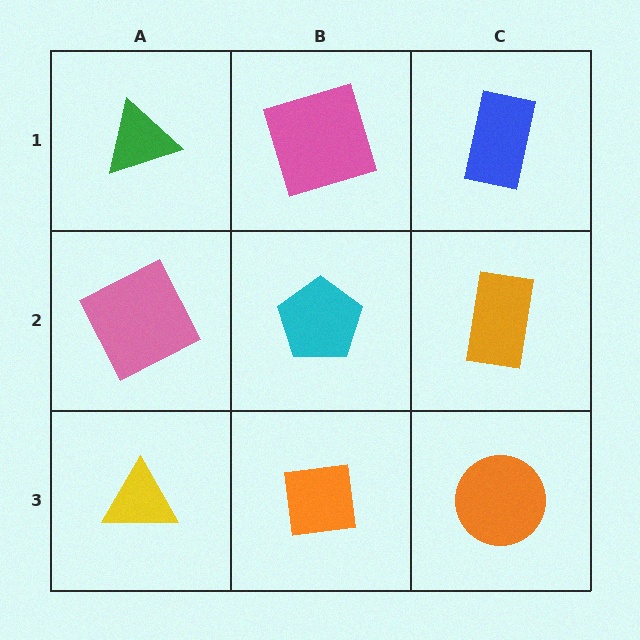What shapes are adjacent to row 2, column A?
A green triangle (row 1, column A), a yellow triangle (row 3, column A), a cyan pentagon (row 2, column B).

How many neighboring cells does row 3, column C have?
2.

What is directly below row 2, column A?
A yellow triangle.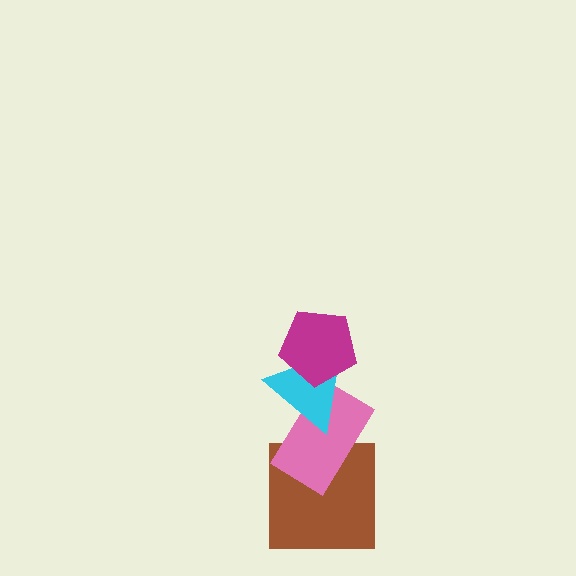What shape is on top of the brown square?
The pink rectangle is on top of the brown square.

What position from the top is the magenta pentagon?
The magenta pentagon is 1st from the top.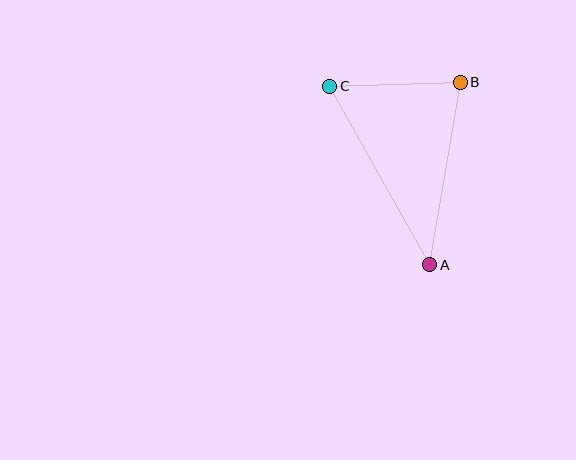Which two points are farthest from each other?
Points A and C are farthest from each other.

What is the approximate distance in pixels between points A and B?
The distance between A and B is approximately 185 pixels.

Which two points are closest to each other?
Points B and C are closest to each other.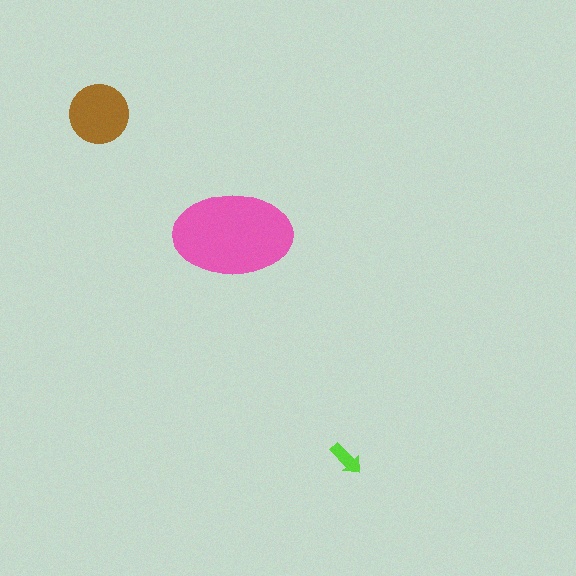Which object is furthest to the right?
The lime arrow is rightmost.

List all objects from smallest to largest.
The lime arrow, the brown circle, the pink ellipse.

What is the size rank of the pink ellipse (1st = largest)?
1st.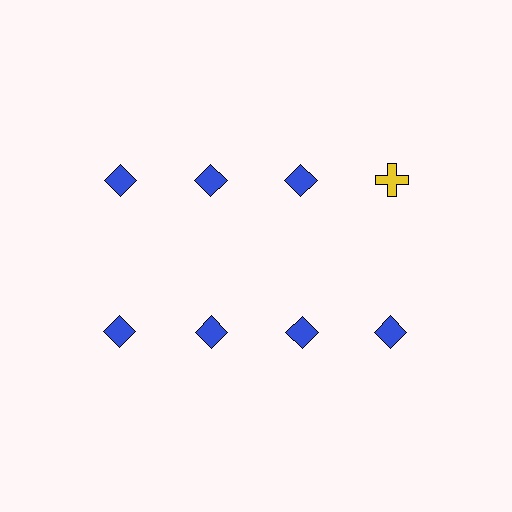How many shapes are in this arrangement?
There are 8 shapes arranged in a grid pattern.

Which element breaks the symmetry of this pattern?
The yellow cross in the top row, second from right column breaks the symmetry. All other shapes are blue diamonds.